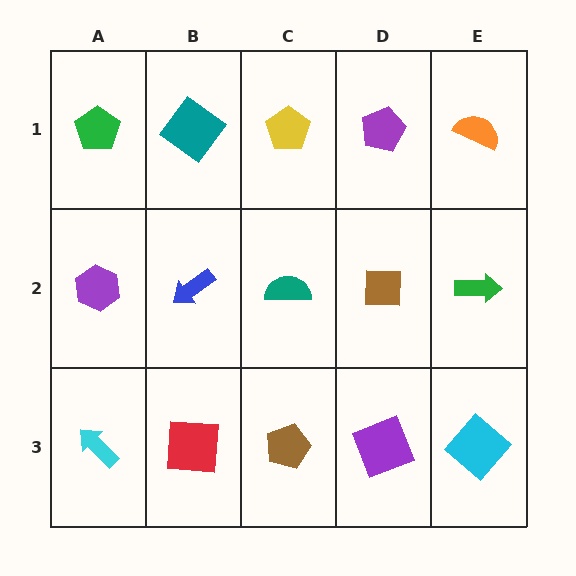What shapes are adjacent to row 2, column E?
An orange semicircle (row 1, column E), a cyan diamond (row 3, column E), a brown square (row 2, column D).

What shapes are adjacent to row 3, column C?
A teal semicircle (row 2, column C), a red square (row 3, column B), a purple square (row 3, column D).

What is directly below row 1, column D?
A brown square.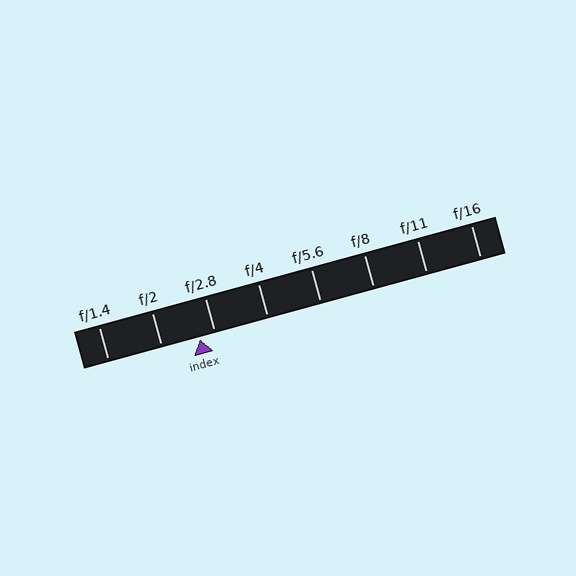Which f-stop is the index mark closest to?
The index mark is closest to f/2.8.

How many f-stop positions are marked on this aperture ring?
There are 8 f-stop positions marked.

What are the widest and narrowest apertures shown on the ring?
The widest aperture shown is f/1.4 and the narrowest is f/16.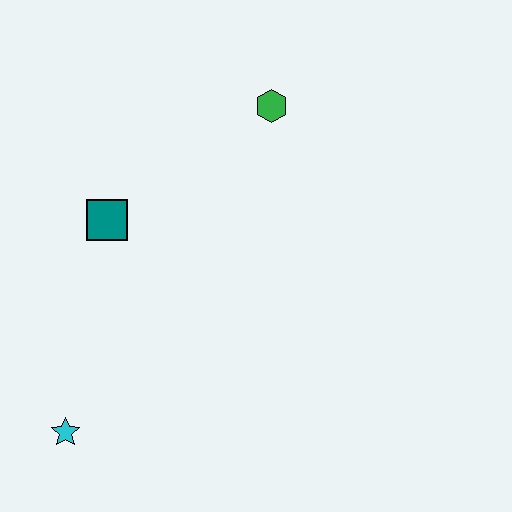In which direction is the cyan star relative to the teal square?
The cyan star is below the teal square.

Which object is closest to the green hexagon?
The teal square is closest to the green hexagon.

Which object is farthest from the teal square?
The cyan star is farthest from the teal square.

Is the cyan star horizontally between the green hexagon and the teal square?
No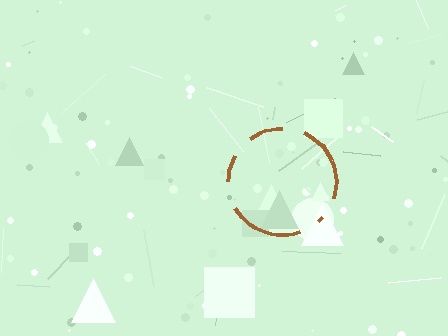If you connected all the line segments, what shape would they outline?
They would outline a circle.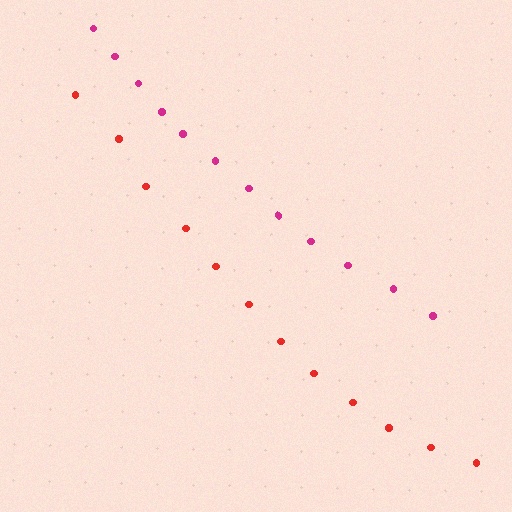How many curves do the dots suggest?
There are 2 distinct paths.